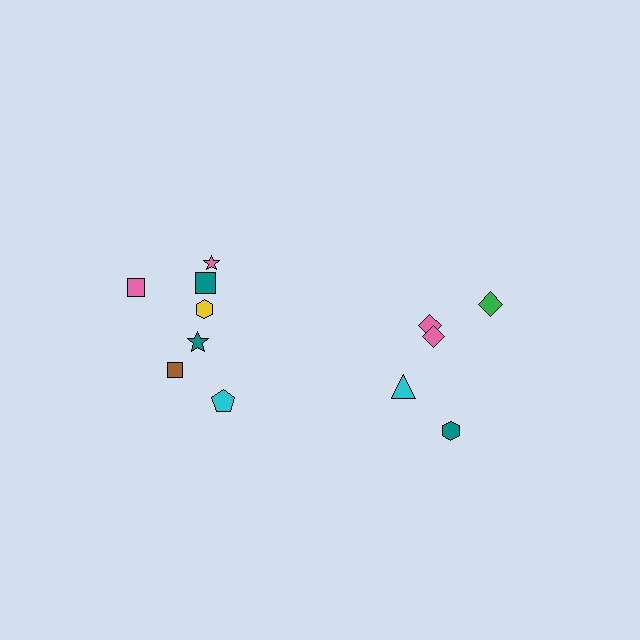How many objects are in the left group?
There are 7 objects.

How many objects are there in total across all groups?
There are 12 objects.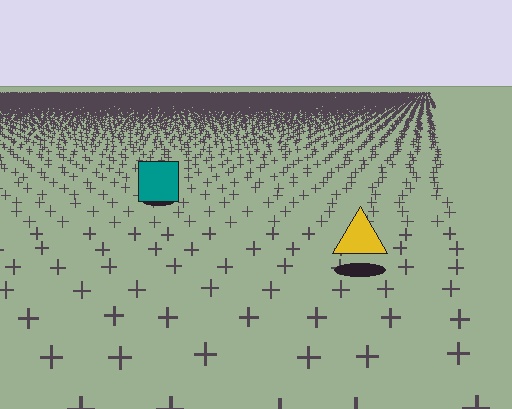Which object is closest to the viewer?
The yellow triangle is closest. The texture marks near it are larger and more spread out.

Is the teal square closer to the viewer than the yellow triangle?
No. The yellow triangle is closer — you can tell from the texture gradient: the ground texture is coarser near it.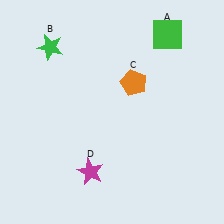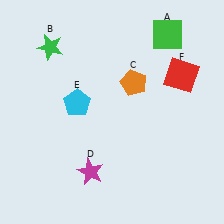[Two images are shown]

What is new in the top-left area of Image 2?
A cyan pentagon (E) was added in the top-left area of Image 2.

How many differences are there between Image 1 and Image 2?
There are 2 differences between the two images.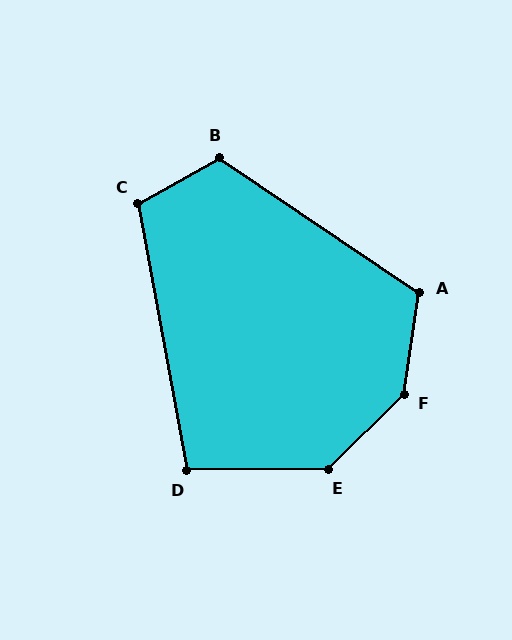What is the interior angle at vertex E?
Approximately 136 degrees (obtuse).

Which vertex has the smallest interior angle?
D, at approximately 100 degrees.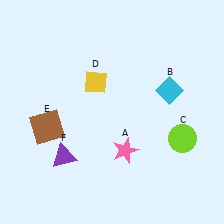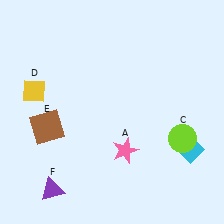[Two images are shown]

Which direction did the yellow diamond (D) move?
The yellow diamond (D) moved left.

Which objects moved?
The objects that moved are: the cyan diamond (B), the yellow diamond (D), the purple triangle (F).